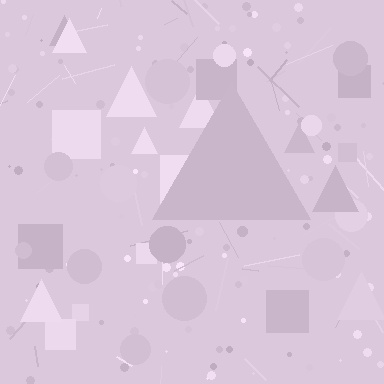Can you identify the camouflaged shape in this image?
The camouflaged shape is a triangle.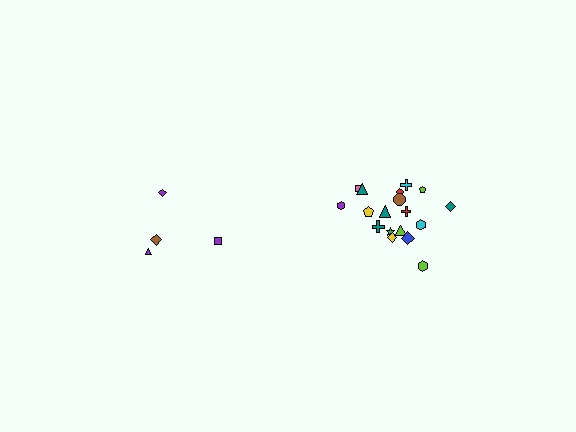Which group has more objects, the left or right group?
The right group.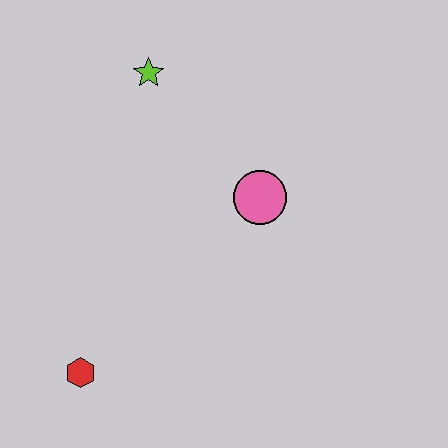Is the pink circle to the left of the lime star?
No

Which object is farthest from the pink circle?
The red hexagon is farthest from the pink circle.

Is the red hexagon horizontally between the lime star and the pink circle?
No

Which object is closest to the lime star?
The pink circle is closest to the lime star.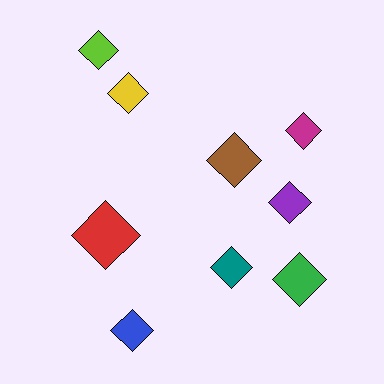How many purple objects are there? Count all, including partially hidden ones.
There is 1 purple object.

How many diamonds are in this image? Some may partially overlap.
There are 9 diamonds.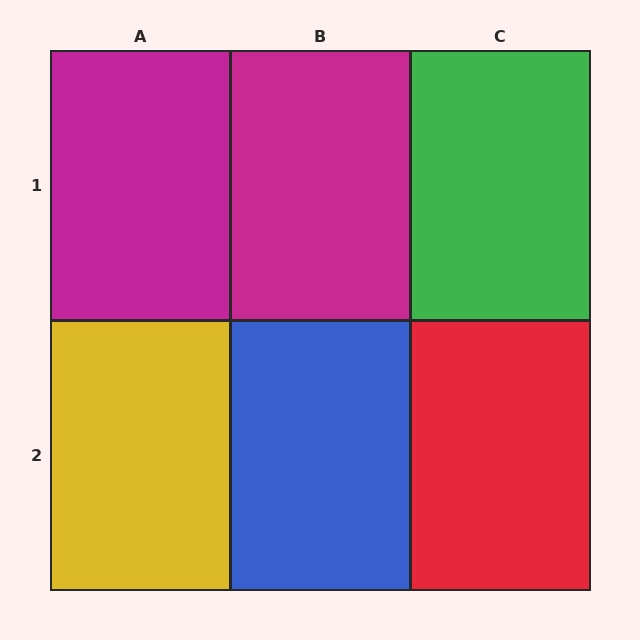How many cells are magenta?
2 cells are magenta.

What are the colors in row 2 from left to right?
Yellow, blue, red.